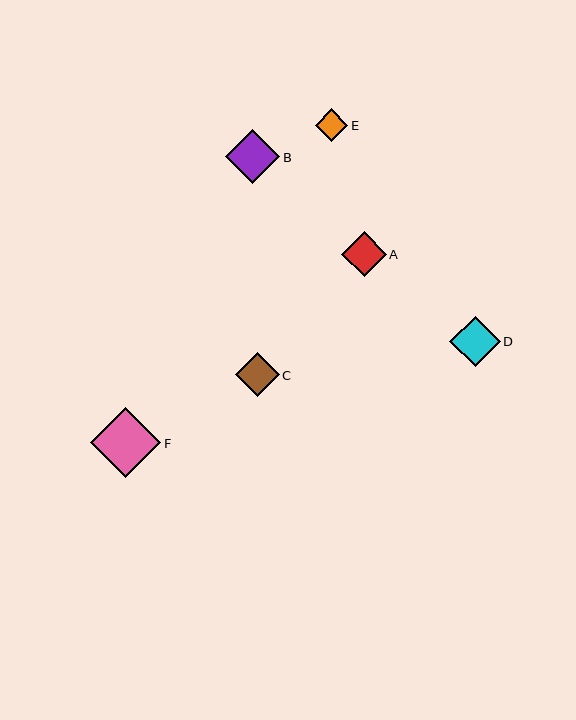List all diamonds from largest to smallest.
From largest to smallest: F, B, D, A, C, E.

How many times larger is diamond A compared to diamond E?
Diamond A is approximately 1.4 times the size of diamond E.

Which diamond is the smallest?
Diamond E is the smallest with a size of approximately 33 pixels.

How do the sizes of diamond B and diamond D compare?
Diamond B and diamond D are approximately the same size.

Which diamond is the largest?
Diamond F is the largest with a size of approximately 70 pixels.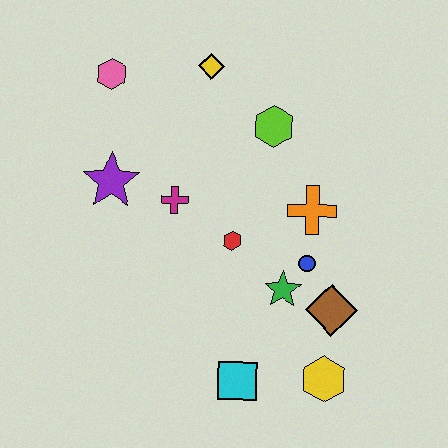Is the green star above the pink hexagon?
No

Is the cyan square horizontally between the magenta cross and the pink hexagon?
No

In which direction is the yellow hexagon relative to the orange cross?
The yellow hexagon is below the orange cross.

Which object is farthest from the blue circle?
The pink hexagon is farthest from the blue circle.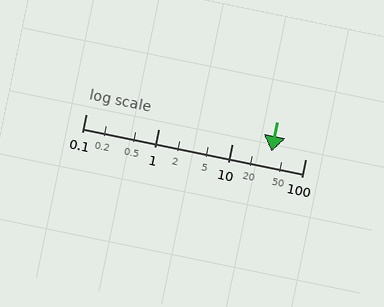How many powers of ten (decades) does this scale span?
The scale spans 3 decades, from 0.1 to 100.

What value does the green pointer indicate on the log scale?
The pointer indicates approximately 35.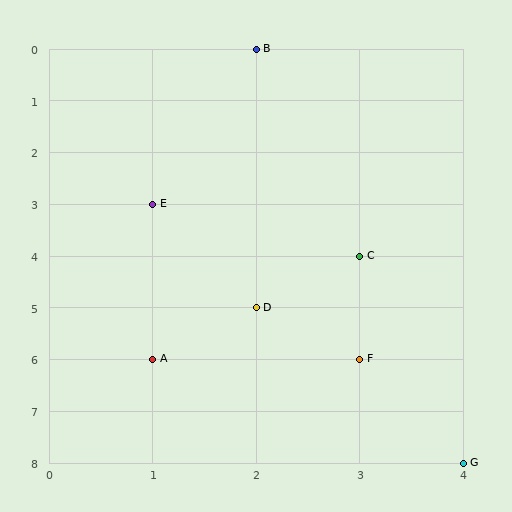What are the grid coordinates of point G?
Point G is at grid coordinates (4, 8).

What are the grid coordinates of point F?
Point F is at grid coordinates (3, 6).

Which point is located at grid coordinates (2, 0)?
Point B is at (2, 0).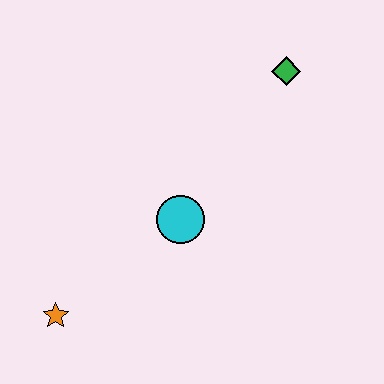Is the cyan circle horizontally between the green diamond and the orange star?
Yes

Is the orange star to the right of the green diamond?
No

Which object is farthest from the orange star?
The green diamond is farthest from the orange star.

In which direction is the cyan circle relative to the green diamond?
The cyan circle is below the green diamond.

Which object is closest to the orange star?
The cyan circle is closest to the orange star.